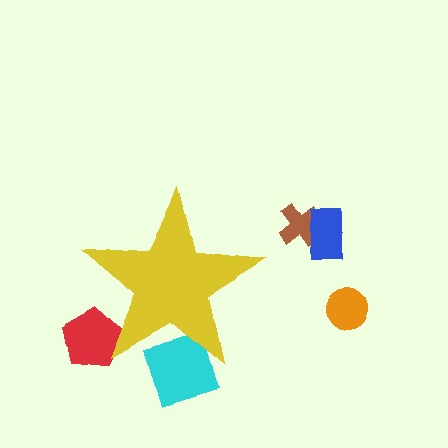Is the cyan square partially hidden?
Yes, the cyan square is partially hidden behind the yellow star.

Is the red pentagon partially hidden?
Yes, the red pentagon is partially hidden behind the yellow star.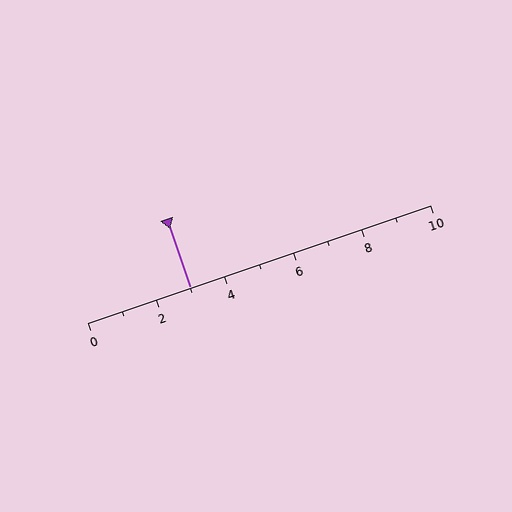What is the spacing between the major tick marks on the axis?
The major ticks are spaced 2 apart.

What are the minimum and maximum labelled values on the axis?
The axis runs from 0 to 10.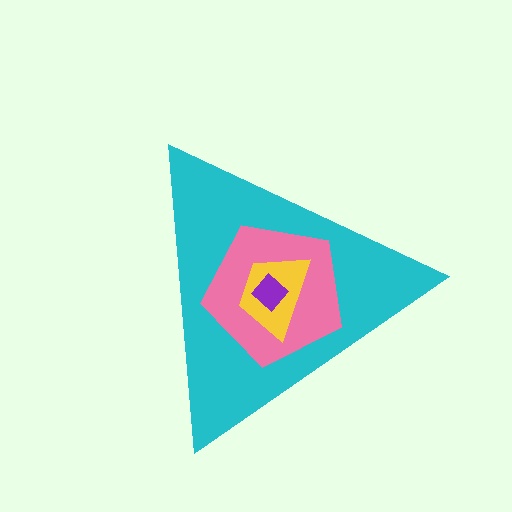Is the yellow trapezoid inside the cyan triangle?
Yes.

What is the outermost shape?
The cyan triangle.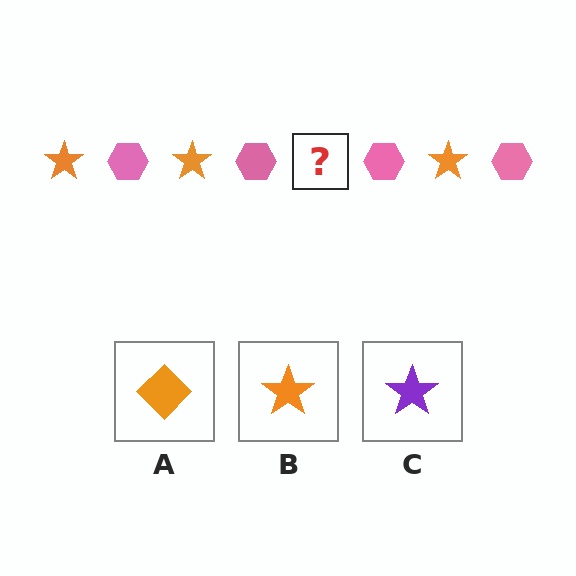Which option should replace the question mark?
Option B.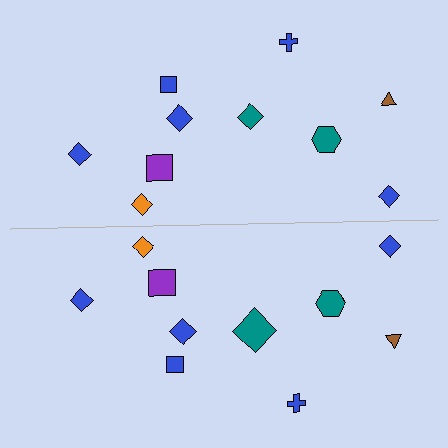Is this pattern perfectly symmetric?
No, the pattern is not perfectly symmetric. The teal diamond on the bottom side has a different size than its mirror counterpart.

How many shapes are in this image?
There are 20 shapes in this image.